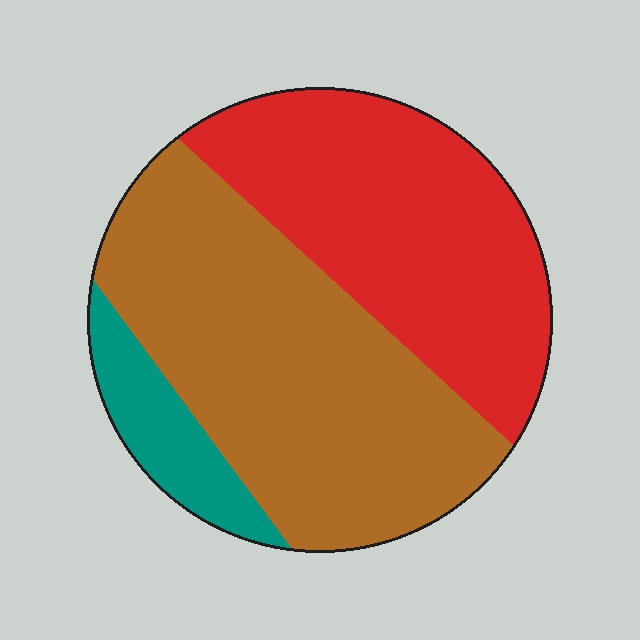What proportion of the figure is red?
Red covers 40% of the figure.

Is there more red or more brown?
Brown.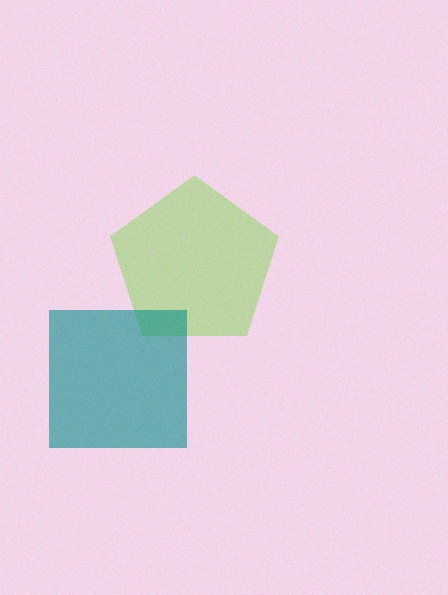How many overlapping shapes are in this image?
There are 2 overlapping shapes in the image.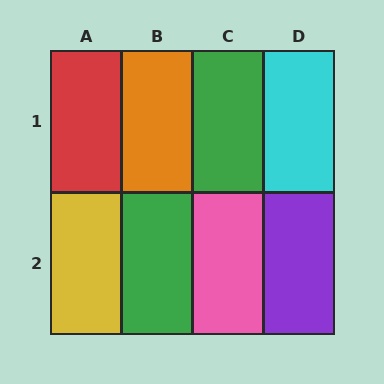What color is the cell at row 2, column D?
Purple.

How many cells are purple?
1 cell is purple.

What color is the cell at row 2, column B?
Green.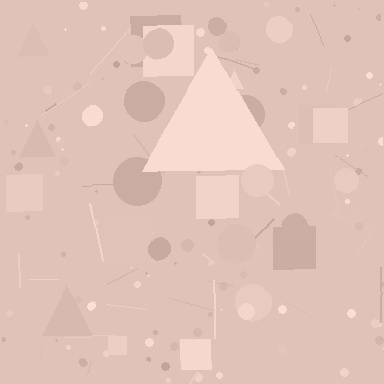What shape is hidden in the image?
A triangle is hidden in the image.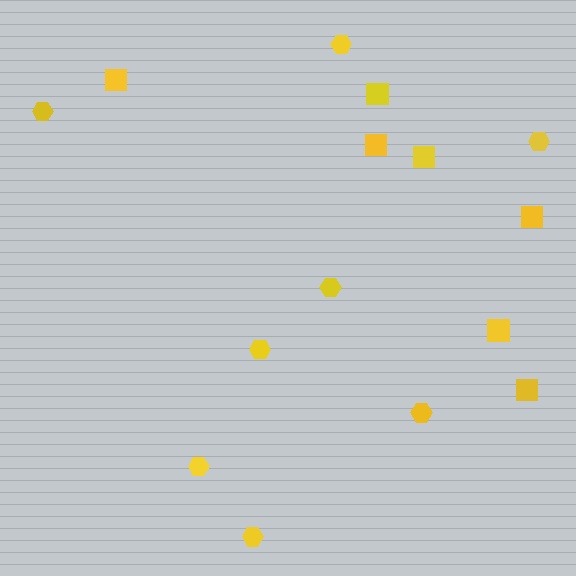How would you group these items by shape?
There are 2 groups: one group of hexagons (8) and one group of squares (7).